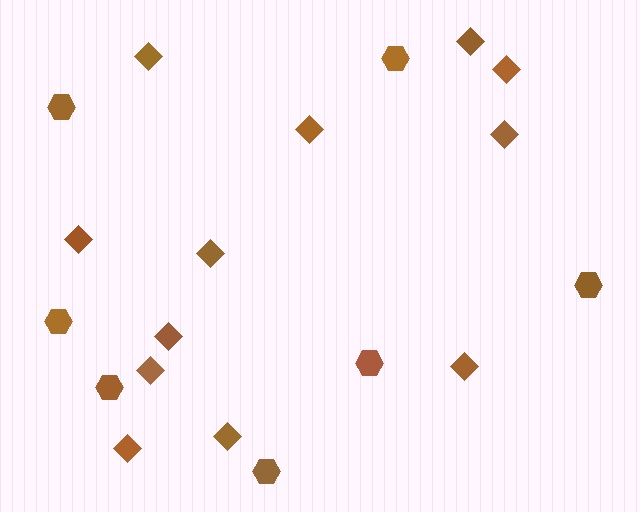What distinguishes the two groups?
There are 2 groups: one group of hexagons (7) and one group of diamonds (12).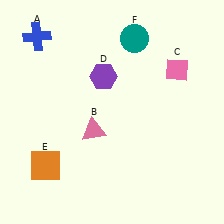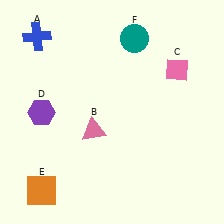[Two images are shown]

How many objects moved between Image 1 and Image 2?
2 objects moved between the two images.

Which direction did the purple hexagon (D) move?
The purple hexagon (D) moved left.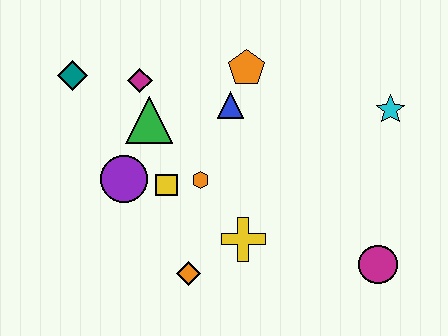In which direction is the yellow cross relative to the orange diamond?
The yellow cross is to the right of the orange diamond.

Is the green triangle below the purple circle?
No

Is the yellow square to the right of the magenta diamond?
Yes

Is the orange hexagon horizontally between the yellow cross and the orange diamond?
Yes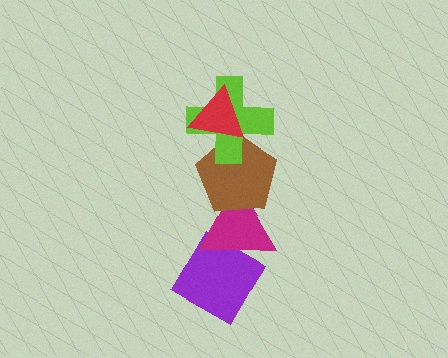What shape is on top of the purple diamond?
The magenta triangle is on top of the purple diamond.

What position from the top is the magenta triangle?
The magenta triangle is 4th from the top.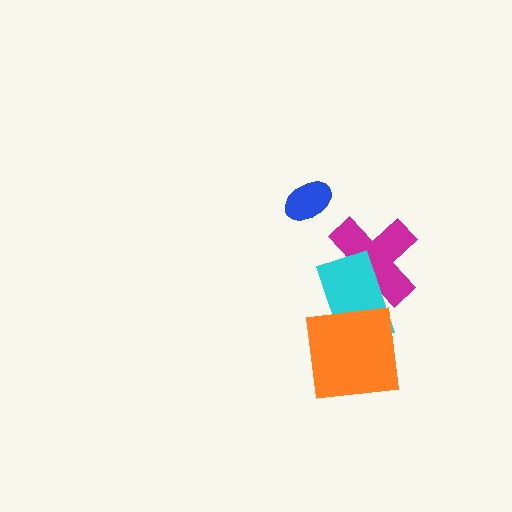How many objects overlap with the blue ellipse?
0 objects overlap with the blue ellipse.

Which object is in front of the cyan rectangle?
The orange square is in front of the cyan rectangle.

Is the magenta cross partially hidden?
Yes, it is partially covered by another shape.